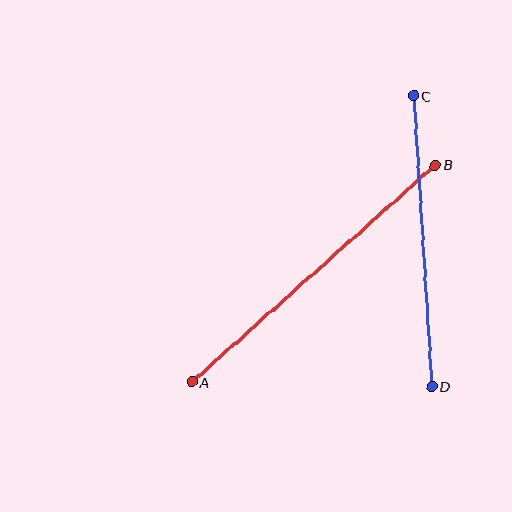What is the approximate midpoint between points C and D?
The midpoint is at approximately (423, 241) pixels.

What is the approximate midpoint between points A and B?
The midpoint is at approximately (314, 274) pixels.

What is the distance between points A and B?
The distance is approximately 326 pixels.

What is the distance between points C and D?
The distance is approximately 291 pixels.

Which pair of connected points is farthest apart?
Points A and B are farthest apart.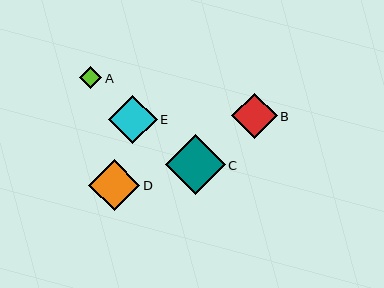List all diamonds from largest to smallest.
From largest to smallest: C, D, E, B, A.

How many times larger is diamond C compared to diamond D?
Diamond C is approximately 1.2 times the size of diamond D.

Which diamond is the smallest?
Diamond A is the smallest with a size of approximately 22 pixels.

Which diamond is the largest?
Diamond C is the largest with a size of approximately 59 pixels.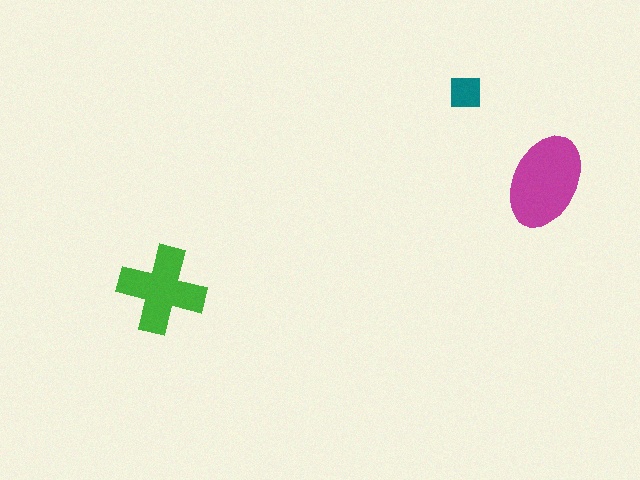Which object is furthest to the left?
The green cross is leftmost.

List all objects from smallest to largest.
The teal square, the green cross, the magenta ellipse.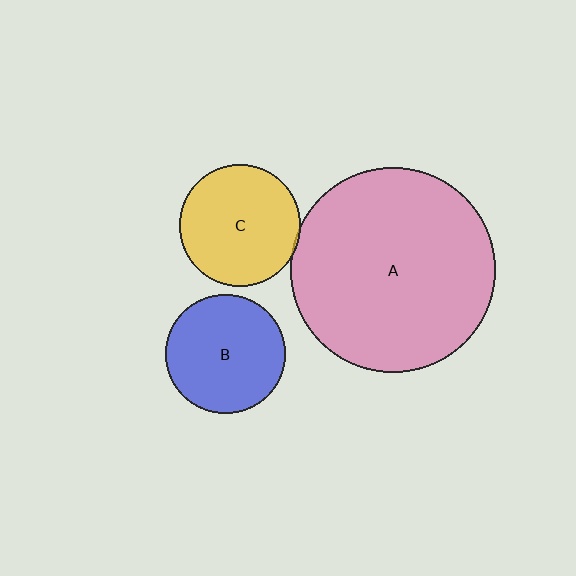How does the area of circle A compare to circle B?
Approximately 2.9 times.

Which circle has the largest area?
Circle A (pink).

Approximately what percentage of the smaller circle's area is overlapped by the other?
Approximately 5%.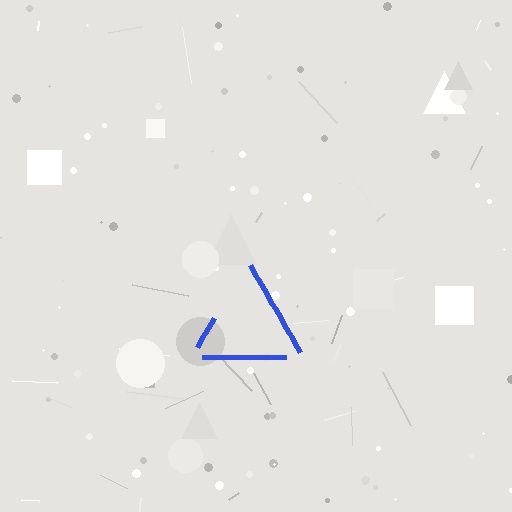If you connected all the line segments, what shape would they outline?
They would outline a triangle.